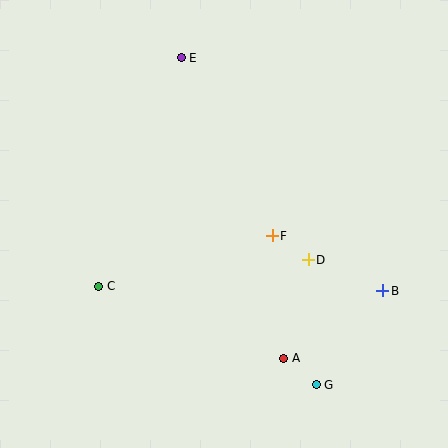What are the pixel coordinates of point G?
Point G is at (316, 385).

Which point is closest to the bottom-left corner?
Point C is closest to the bottom-left corner.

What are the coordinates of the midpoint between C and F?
The midpoint between C and F is at (185, 261).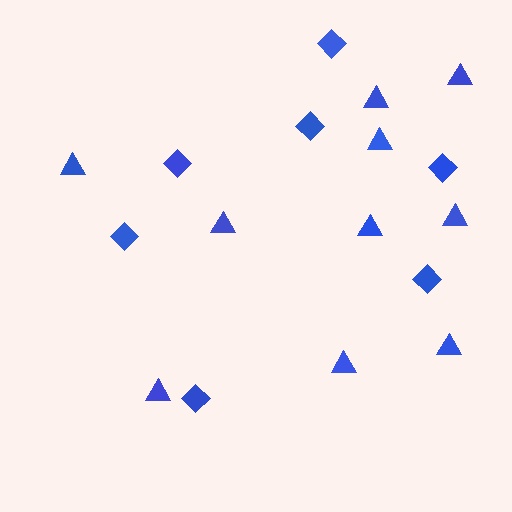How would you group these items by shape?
There are 2 groups: one group of diamonds (7) and one group of triangles (10).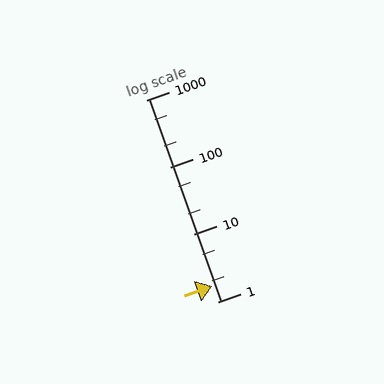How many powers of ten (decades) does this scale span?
The scale spans 3 decades, from 1 to 1000.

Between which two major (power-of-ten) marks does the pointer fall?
The pointer is between 1 and 10.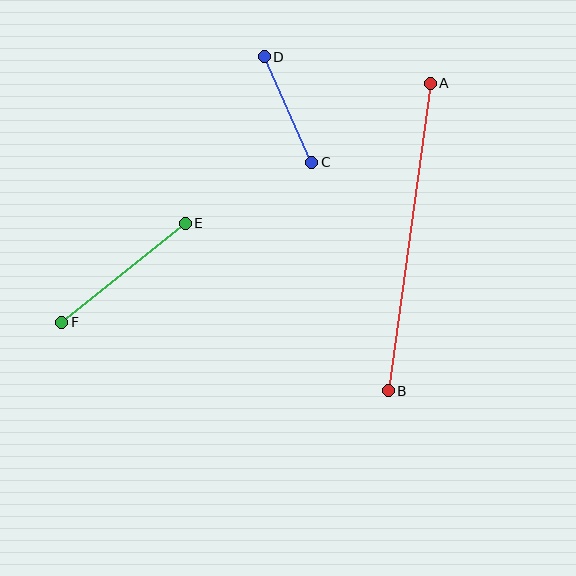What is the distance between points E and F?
The distance is approximately 158 pixels.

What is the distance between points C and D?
The distance is approximately 116 pixels.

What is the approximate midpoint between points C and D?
The midpoint is at approximately (288, 109) pixels.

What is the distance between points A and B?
The distance is approximately 310 pixels.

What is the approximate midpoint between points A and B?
The midpoint is at approximately (409, 237) pixels.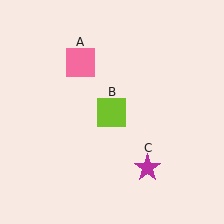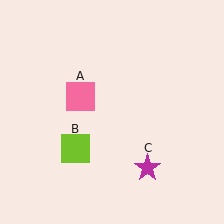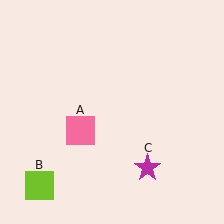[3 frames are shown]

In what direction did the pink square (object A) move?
The pink square (object A) moved down.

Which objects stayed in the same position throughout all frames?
Magenta star (object C) remained stationary.